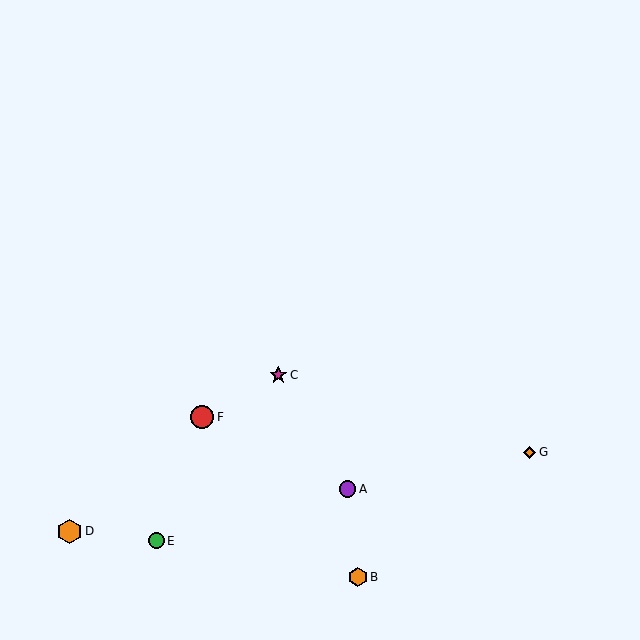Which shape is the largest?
The orange hexagon (labeled D) is the largest.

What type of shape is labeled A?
Shape A is a purple circle.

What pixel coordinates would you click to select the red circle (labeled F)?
Click at (202, 417) to select the red circle F.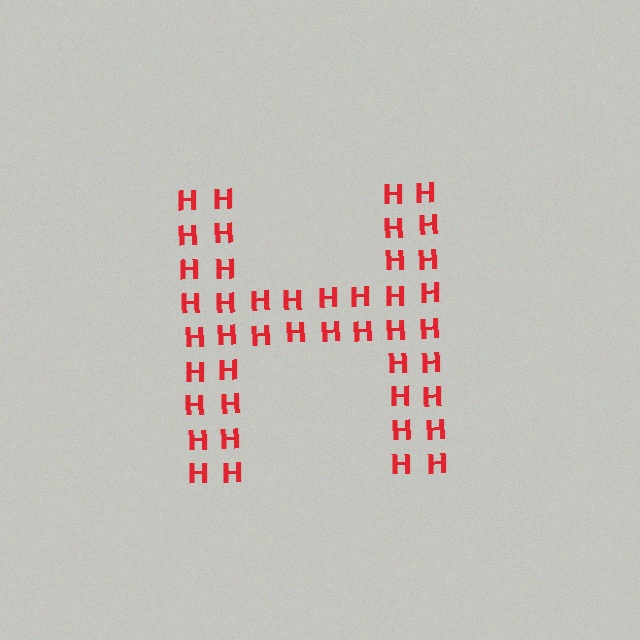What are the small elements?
The small elements are letter H's.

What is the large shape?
The large shape is the letter H.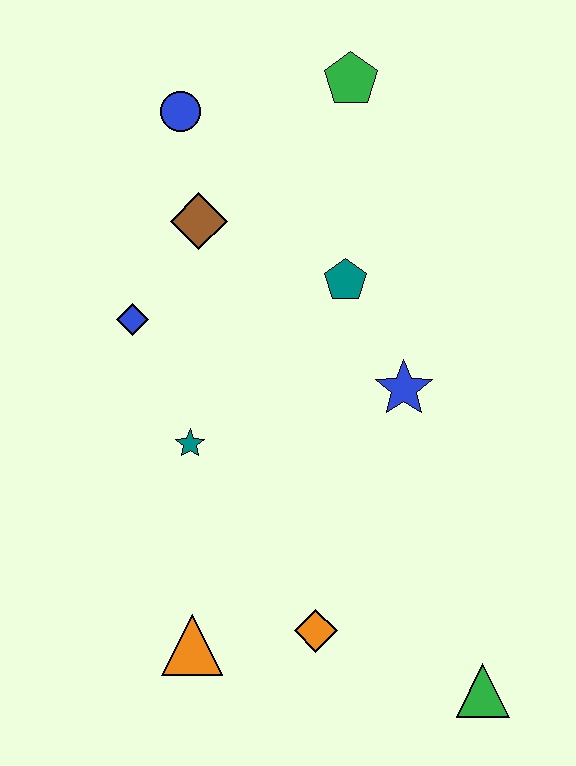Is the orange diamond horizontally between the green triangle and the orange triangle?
Yes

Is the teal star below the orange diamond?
No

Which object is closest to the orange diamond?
The orange triangle is closest to the orange diamond.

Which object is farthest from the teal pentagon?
The green triangle is farthest from the teal pentagon.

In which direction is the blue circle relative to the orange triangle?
The blue circle is above the orange triangle.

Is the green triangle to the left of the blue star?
No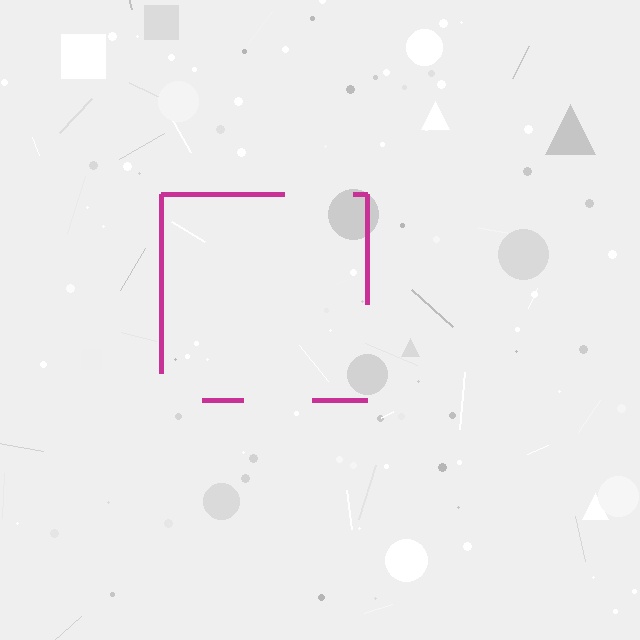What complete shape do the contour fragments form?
The contour fragments form a square.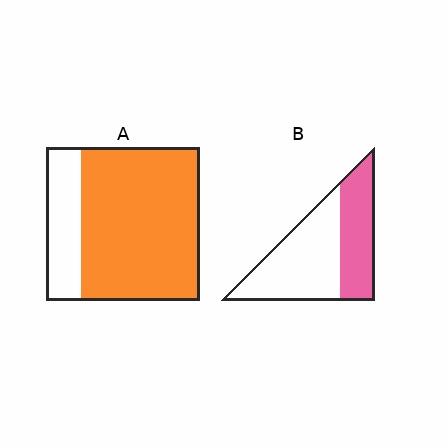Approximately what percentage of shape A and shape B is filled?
A is approximately 75% and B is approximately 40%.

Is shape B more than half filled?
No.